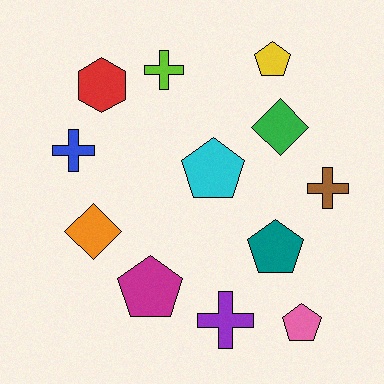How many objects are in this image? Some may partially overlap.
There are 12 objects.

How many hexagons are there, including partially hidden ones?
There is 1 hexagon.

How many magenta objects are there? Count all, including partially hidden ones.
There is 1 magenta object.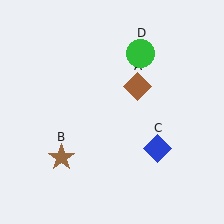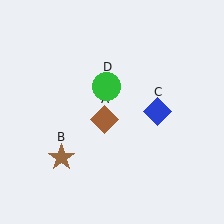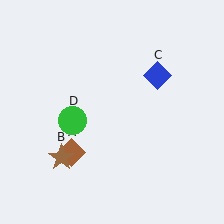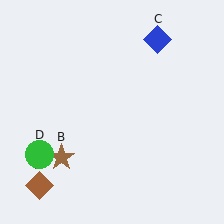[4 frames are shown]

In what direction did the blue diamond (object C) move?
The blue diamond (object C) moved up.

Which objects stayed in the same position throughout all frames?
Brown star (object B) remained stationary.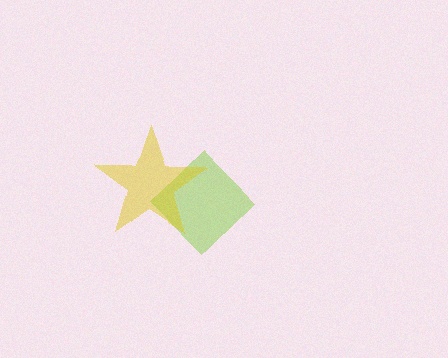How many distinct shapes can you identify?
There are 2 distinct shapes: a lime diamond, a yellow star.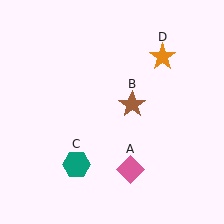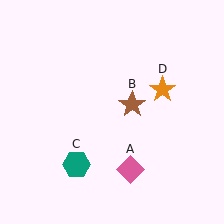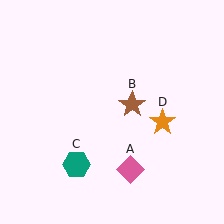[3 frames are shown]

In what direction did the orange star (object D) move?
The orange star (object D) moved down.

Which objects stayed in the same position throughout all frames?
Pink diamond (object A) and brown star (object B) and teal hexagon (object C) remained stationary.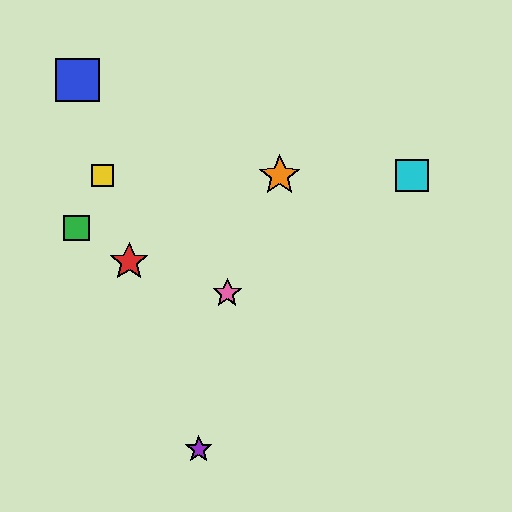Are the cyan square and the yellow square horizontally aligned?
Yes, both are at y≈175.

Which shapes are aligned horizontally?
The yellow square, the orange star, the cyan square are aligned horizontally.